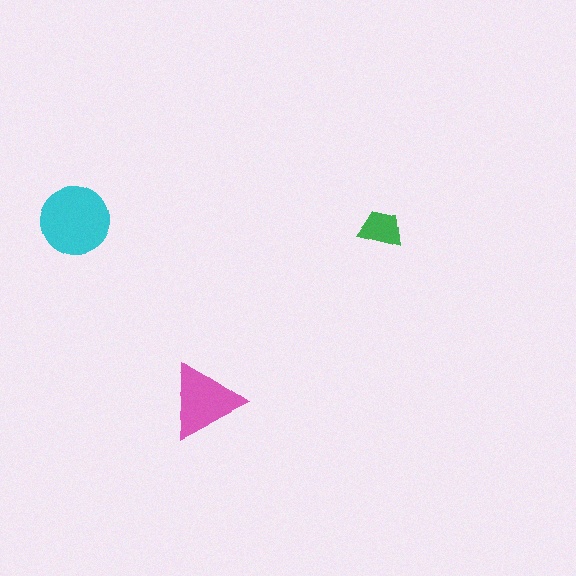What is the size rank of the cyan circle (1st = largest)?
1st.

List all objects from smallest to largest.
The green trapezoid, the pink triangle, the cyan circle.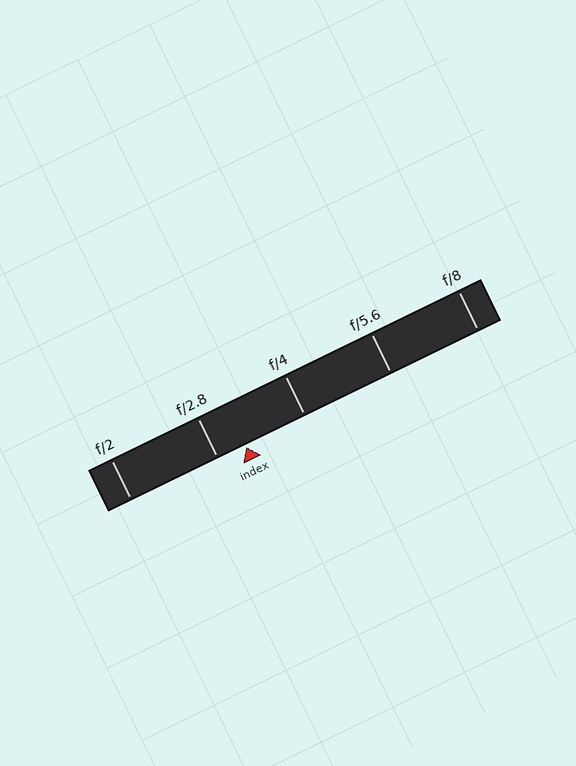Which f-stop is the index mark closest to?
The index mark is closest to f/2.8.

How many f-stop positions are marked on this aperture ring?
There are 5 f-stop positions marked.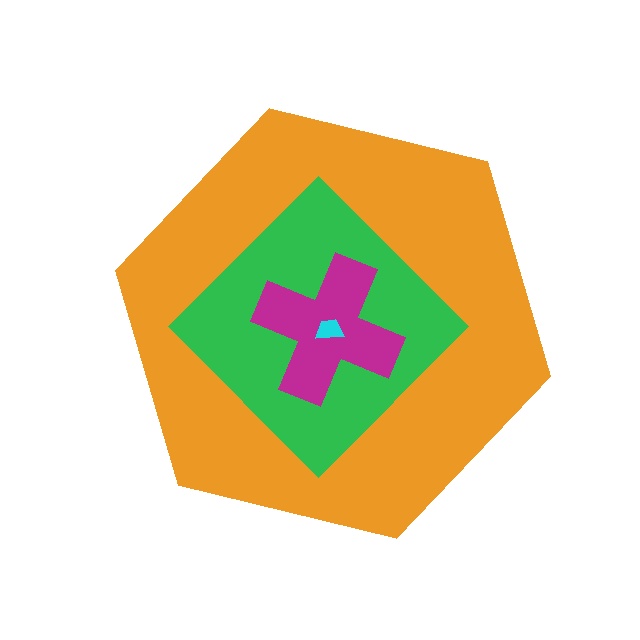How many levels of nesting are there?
4.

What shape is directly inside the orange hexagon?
The green diamond.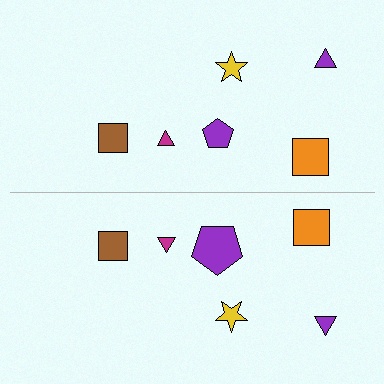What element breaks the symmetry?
The purple pentagon on the bottom side has a different size than its mirror counterpart.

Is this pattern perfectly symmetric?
No, the pattern is not perfectly symmetric. The purple pentagon on the bottom side has a different size than its mirror counterpart.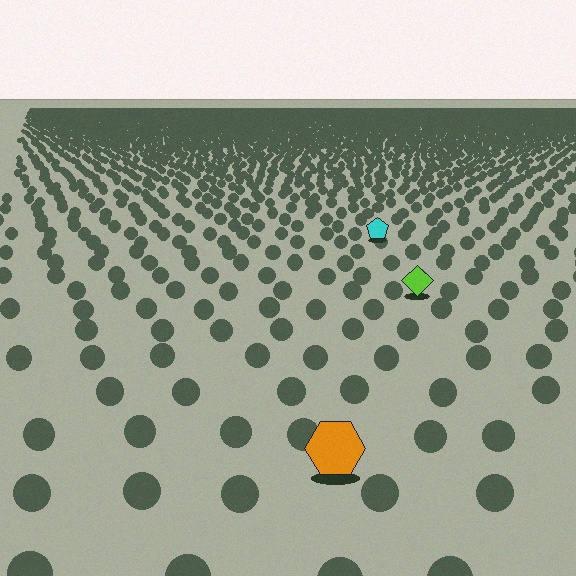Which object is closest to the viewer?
The orange hexagon is closest. The texture marks near it are larger and more spread out.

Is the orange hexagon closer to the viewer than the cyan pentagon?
Yes. The orange hexagon is closer — you can tell from the texture gradient: the ground texture is coarser near it.